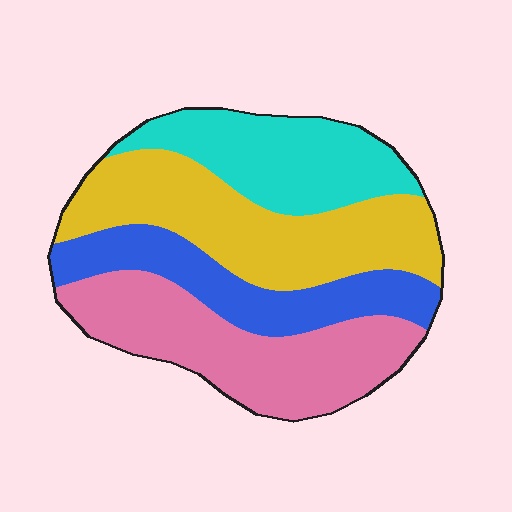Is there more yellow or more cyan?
Yellow.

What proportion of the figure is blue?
Blue takes up about one fifth (1/5) of the figure.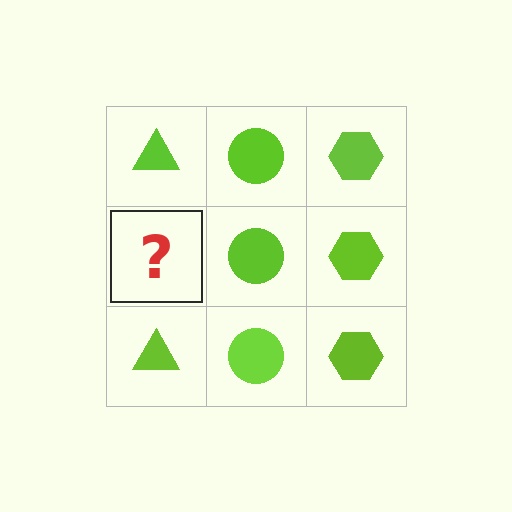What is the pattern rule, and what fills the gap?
The rule is that each column has a consistent shape. The gap should be filled with a lime triangle.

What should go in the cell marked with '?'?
The missing cell should contain a lime triangle.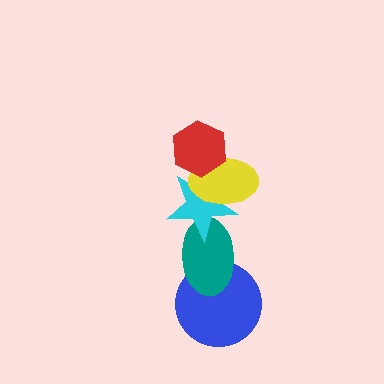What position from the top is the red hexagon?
The red hexagon is 1st from the top.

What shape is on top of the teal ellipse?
The cyan star is on top of the teal ellipse.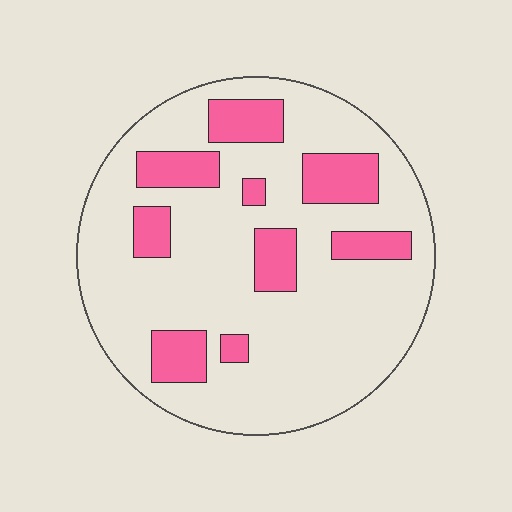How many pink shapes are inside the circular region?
9.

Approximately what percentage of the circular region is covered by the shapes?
Approximately 20%.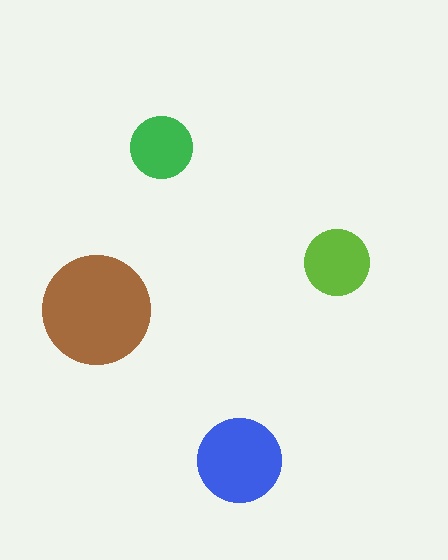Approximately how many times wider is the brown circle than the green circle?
About 2 times wider.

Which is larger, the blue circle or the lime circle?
The blue one.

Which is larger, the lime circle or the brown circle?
The brown one.